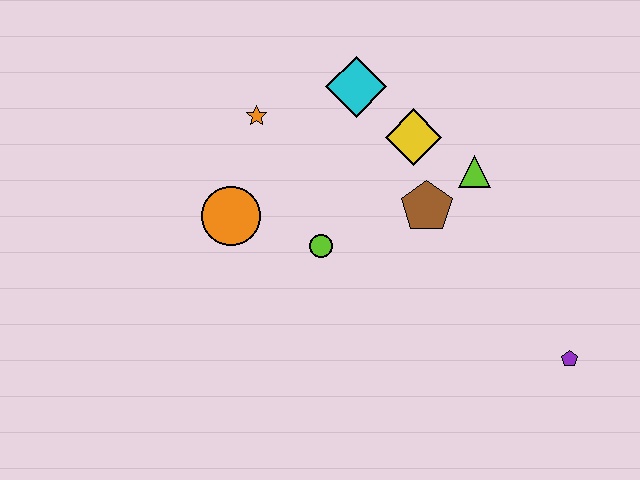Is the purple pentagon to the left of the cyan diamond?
No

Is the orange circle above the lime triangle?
No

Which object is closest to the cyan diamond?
The yellow diamond is closest to the cyan diamond.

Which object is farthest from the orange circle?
The purple pentagon is farthest from the orange circle.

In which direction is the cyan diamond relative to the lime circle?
The cyan diamond is above the lime circle.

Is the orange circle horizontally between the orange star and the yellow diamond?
No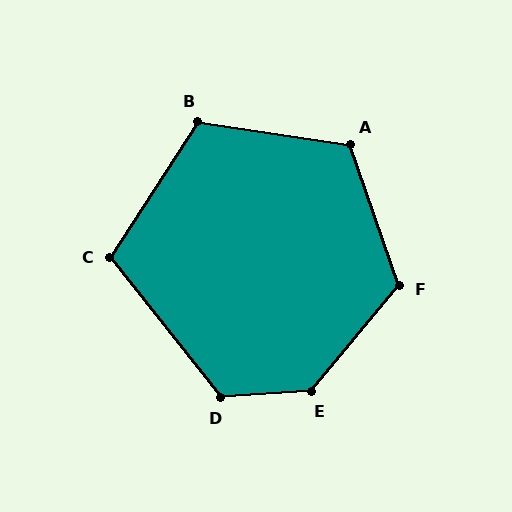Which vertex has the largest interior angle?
E, at approximately 134 degrees.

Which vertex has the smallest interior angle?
C, at approximately 109 degrees.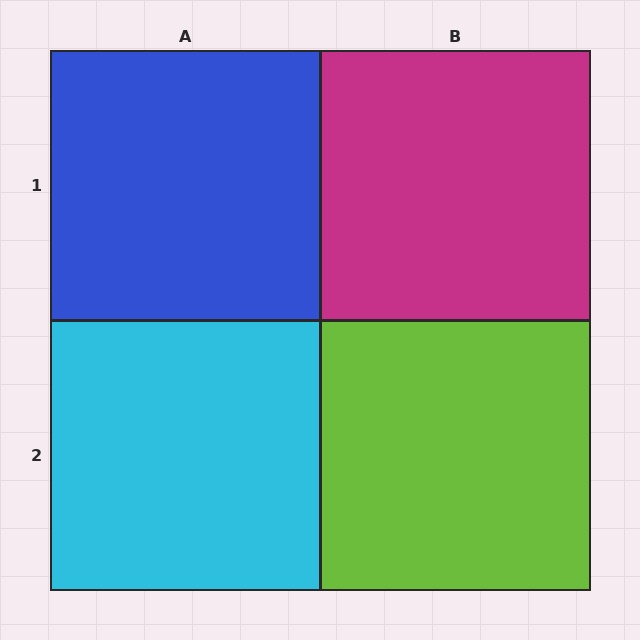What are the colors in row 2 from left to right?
Cyan, lime.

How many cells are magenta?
1 cell is magenta.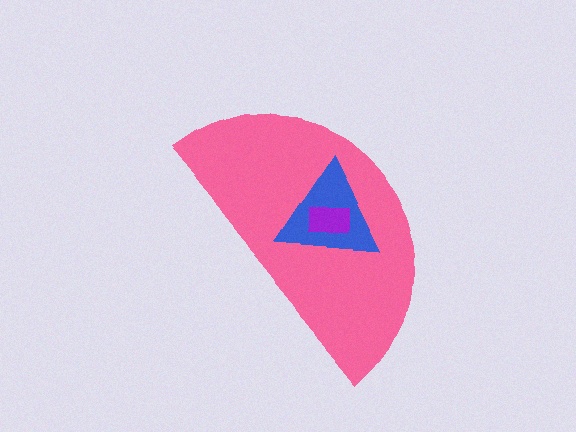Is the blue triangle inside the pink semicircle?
Yes.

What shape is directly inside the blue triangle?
The purple rectangle.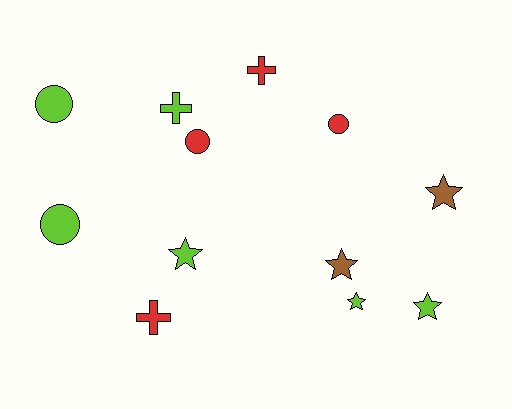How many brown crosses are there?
There are no brown crosses.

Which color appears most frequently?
Lime, with 6 objects.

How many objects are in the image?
There are 12 objects.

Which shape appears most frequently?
Star, with 5 objects.